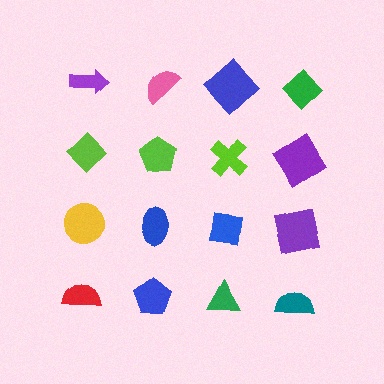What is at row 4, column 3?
A green triangle.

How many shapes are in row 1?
4 shapes.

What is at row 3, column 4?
A purple square.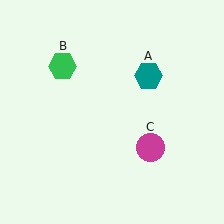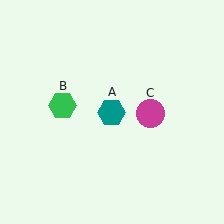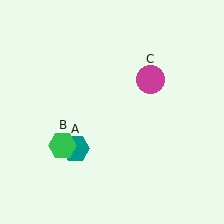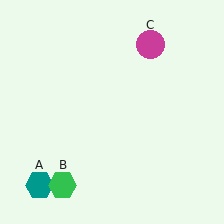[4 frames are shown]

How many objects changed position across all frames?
3 objects changed position: teal hexagon (object A), green hexagon (object B), magenta circle (object C).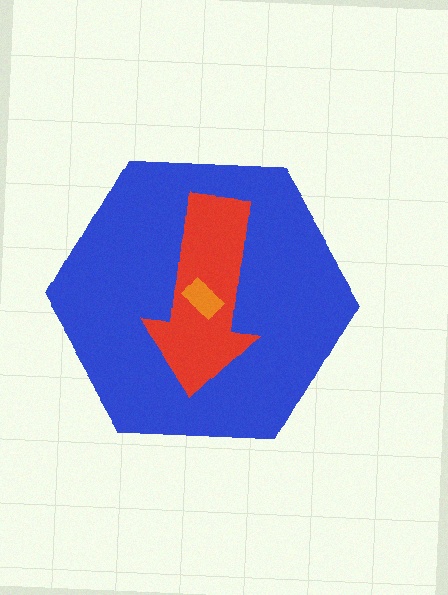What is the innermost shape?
The orange rectangle.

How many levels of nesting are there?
3.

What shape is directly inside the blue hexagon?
The red arrow.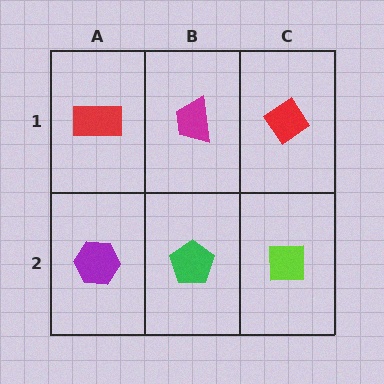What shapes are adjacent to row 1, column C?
A lime square (row 2, column C), a magenta trapezoid (row 1, column B).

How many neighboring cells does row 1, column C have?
2.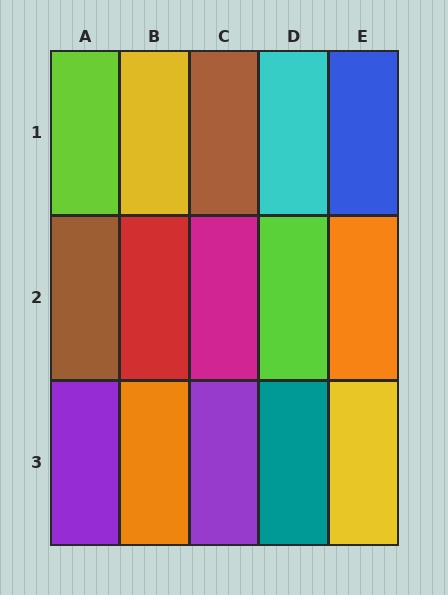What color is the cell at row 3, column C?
Purple.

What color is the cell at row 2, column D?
Lime.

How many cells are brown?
2 cells are brown.